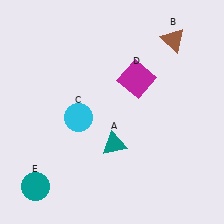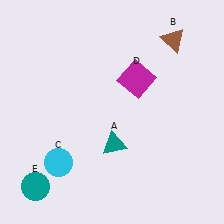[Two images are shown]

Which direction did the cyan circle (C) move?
The cyan circle (C) moved down.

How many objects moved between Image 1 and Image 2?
1 object moved between the two images.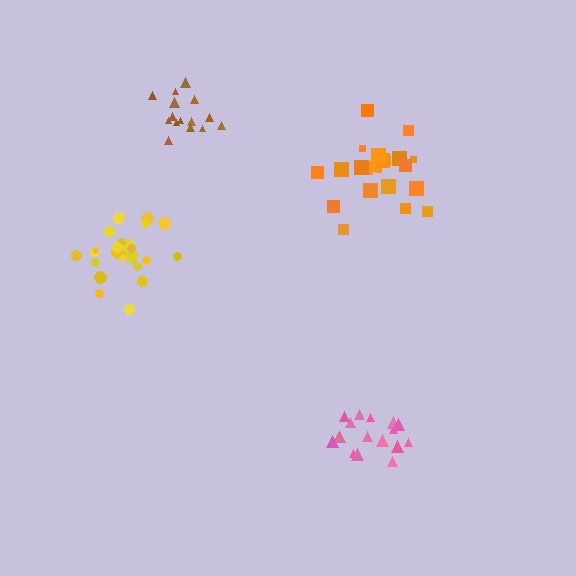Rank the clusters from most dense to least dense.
yellow, brown, orange, pink.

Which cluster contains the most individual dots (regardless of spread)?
Yellow (27).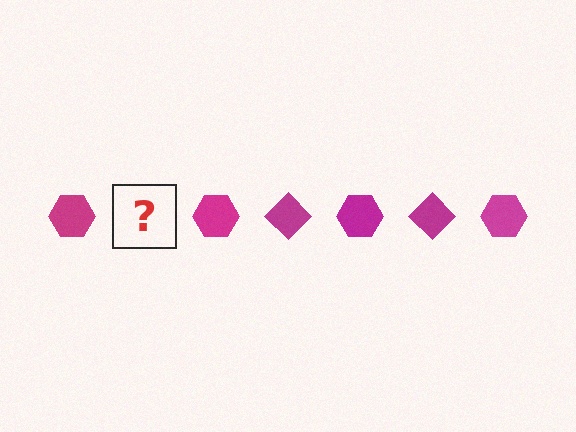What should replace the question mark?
The question mark should be replaced with a magenta diamond.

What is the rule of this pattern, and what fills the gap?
The rule is that the pattern cycles through hexagon, diamond shapes in magenta. The gap should be filled with a magenta diamond.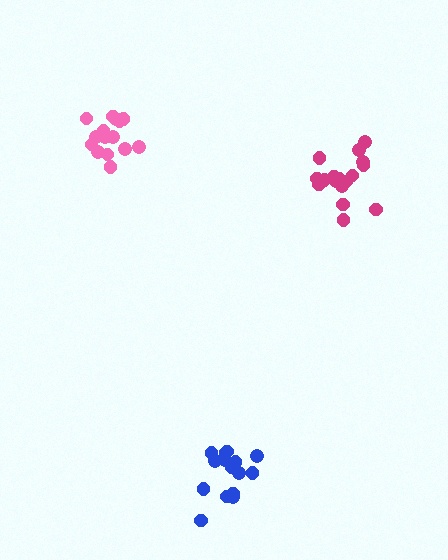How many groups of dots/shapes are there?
There are 3 groups.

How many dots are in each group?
Group 1: 16 dots, Group 2: 15 dots, Group 3: 17 dots (48 total).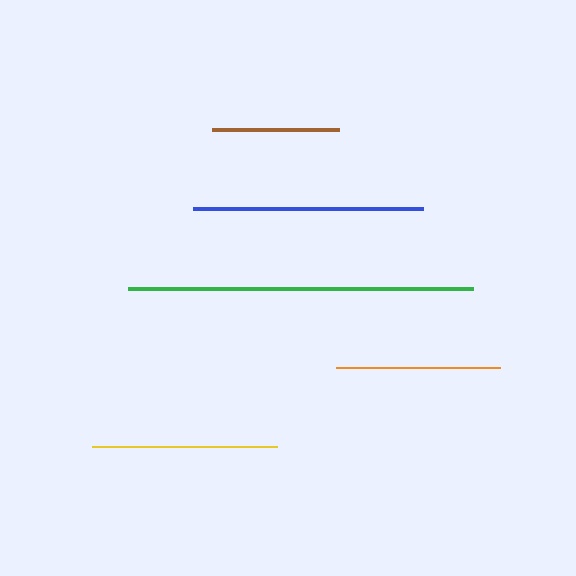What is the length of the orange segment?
The orange segment is approximately 164 pixels long.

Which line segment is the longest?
The green line is the longest at approximately 345 pixels.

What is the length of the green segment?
The green segment is approximately 345 pixels long.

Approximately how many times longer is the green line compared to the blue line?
The green line is approximately 1.5 times the length of the blue line.